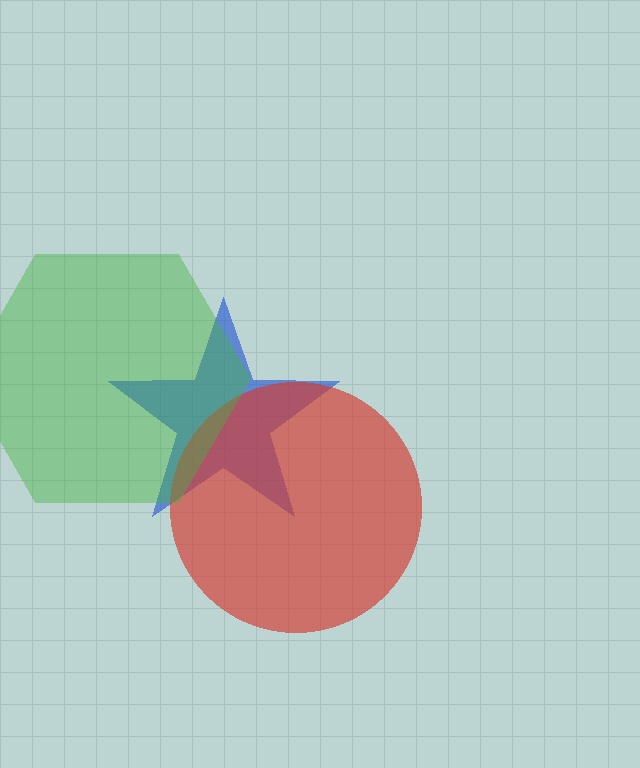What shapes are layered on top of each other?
The layered shapes are: a blue star, a red circle, a green hexagon.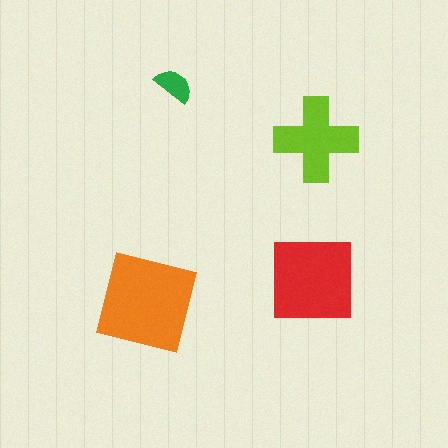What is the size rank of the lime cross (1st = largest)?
3rd.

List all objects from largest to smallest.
The orange square, the red square, the lime cross, the green semicircle.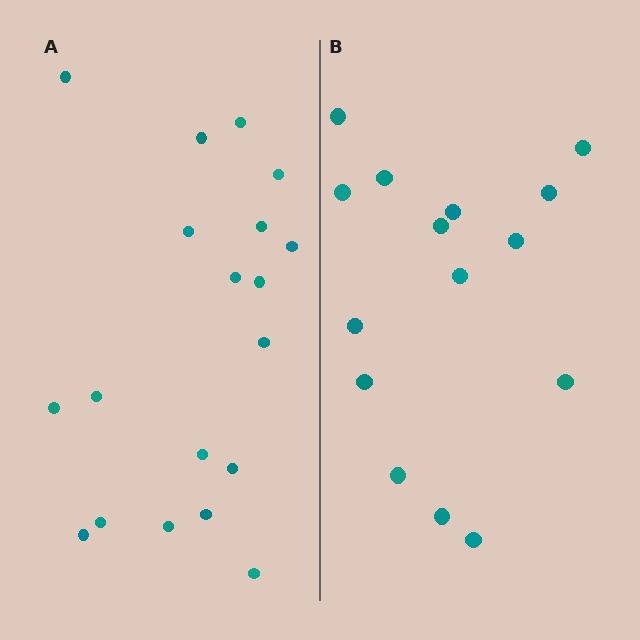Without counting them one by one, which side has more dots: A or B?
Region A (the left region) has more dots.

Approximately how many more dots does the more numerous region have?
Region A has about 4 more dots than region B.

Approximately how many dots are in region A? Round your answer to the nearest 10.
About 20 dots. (The exact count is 19, which rounds to 20.)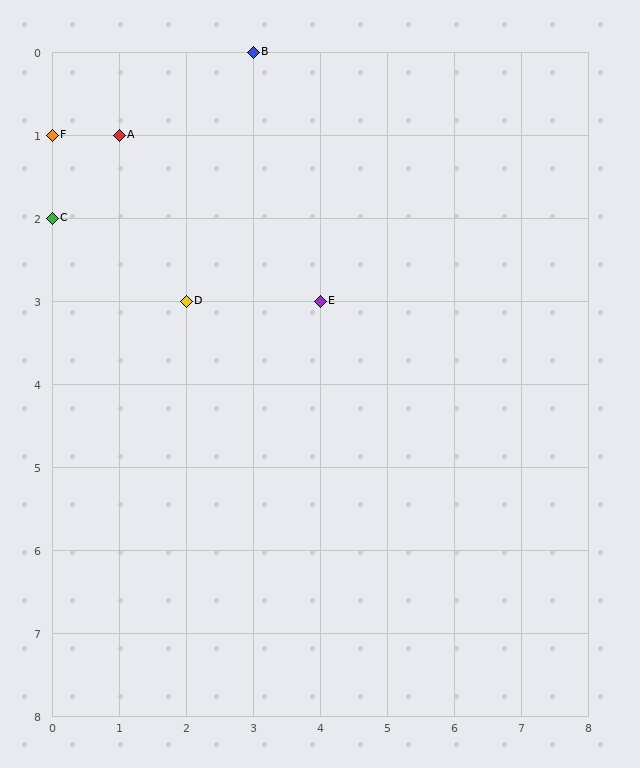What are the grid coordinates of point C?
Point C is at grid coordinates (0, 2).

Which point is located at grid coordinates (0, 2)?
Point C is at (0, 2).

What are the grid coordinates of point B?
Point B is at grid coordinates (3, 0).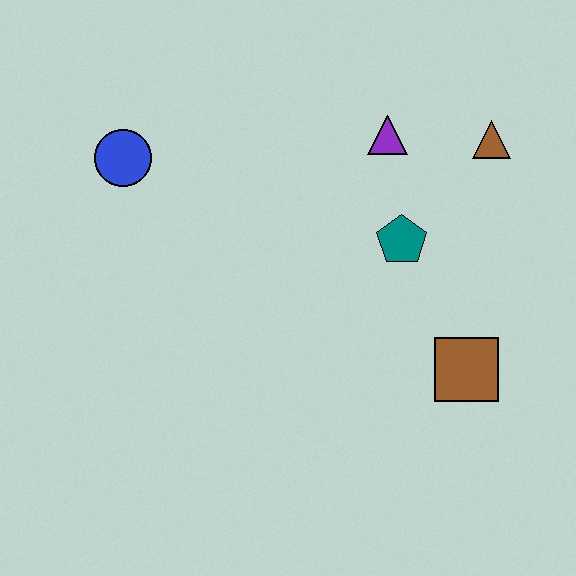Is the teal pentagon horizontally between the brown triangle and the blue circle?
Yes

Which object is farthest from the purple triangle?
The blue circle is farthest from the purple triangle.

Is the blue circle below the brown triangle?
Yes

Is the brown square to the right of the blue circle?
Yes